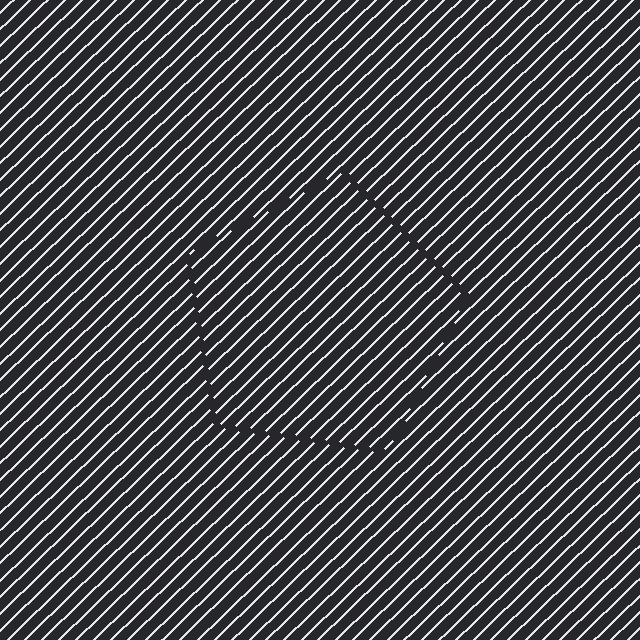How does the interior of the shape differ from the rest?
The interior of the shape contains the same grating, shifted by half a period — the contour is defined by the phase discontinuity where line-ends from the inner and outer gratings abut.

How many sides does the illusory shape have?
5 sides — the line-ends trace a pentagon.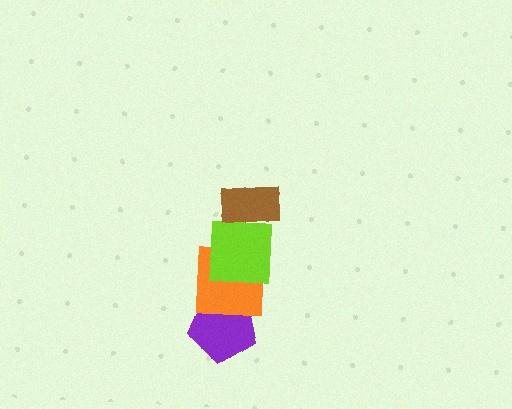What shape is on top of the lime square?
The brown rectangle is on top of the lime square.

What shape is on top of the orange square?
The lime square is on top of the orange square.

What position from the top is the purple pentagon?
The purple pentagon is 4th from the top.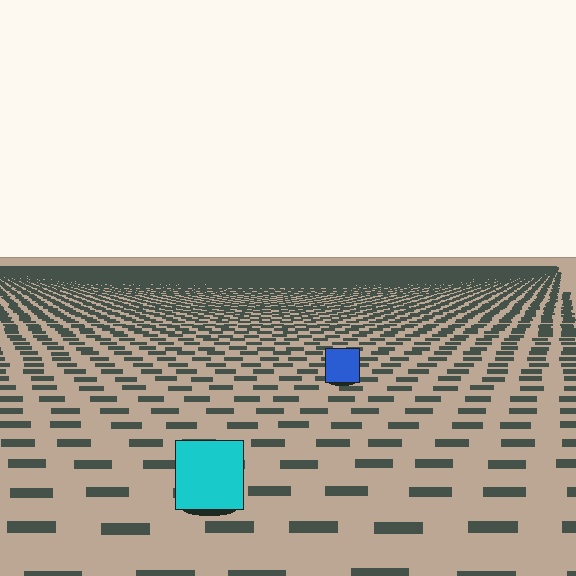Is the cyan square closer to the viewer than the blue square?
Yes. The cyan square is closer — you can tell from the texture gradient: the ground texture is coarser near it.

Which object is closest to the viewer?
The cyan square is closest. The texture marks near it are larger and more spread out.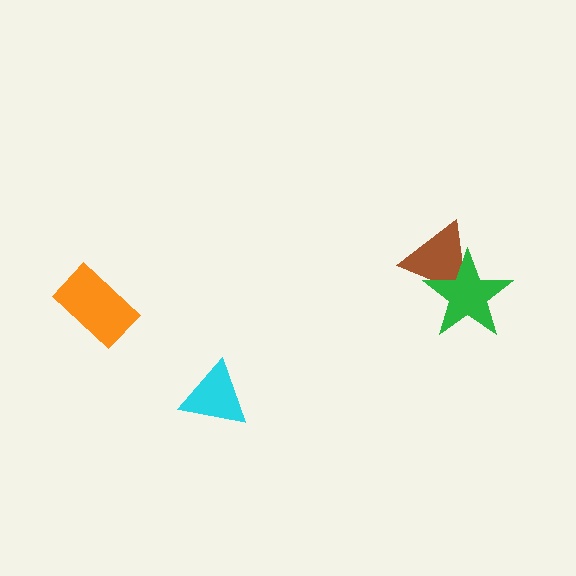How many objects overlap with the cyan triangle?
0 objects overlap with the cyan triangle.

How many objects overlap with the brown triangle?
1 object overlaps with the brown triangle.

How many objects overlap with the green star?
1 object overlaps with the green star.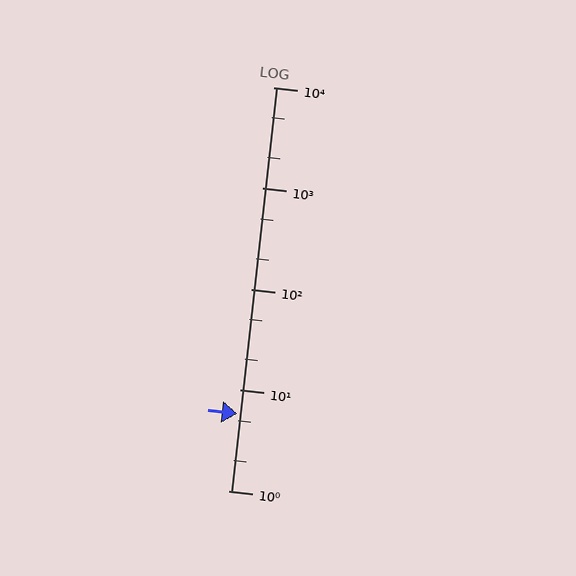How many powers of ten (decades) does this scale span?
The scale spans 4 decades, from 1 to 10000.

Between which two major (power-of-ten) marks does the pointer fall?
The pointer is between 1 and 10.